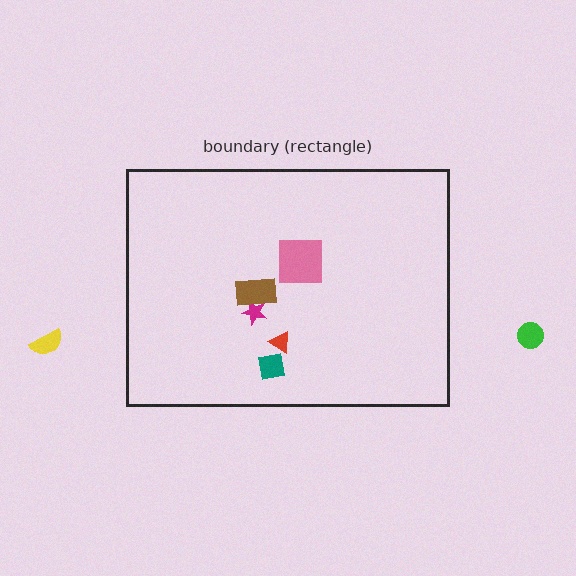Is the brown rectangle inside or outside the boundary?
Inside.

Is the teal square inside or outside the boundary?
Inside.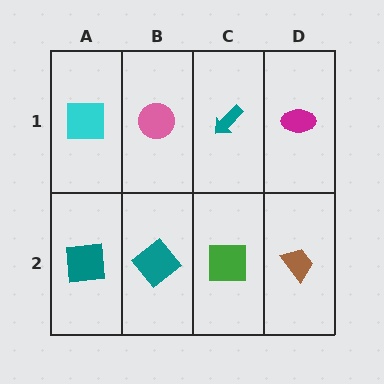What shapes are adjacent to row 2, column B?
A pink circle (row 1, column B), a teal square (row 2, column A), a green square (row 2, column C).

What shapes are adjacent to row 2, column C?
A teal arrow (row 1, column C), a teal diamond (row 2, column B), a brown trapezoid (row 2, column D).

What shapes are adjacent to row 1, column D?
A brown trapezoid (row 2, column D), a teal arrow (row 1, column C).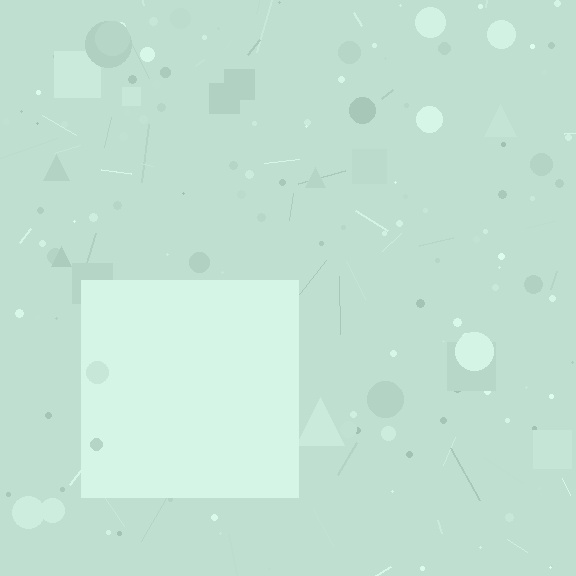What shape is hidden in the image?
A square is hidden in the image.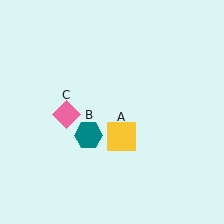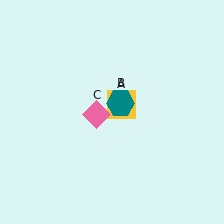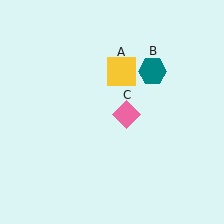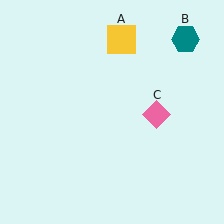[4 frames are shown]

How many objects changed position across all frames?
3 objects changed position: yellow square (object A), teal hexagon (object B), pink diamond (object C).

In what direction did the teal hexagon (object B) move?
The teal hexagon (object B) moved up and to the right.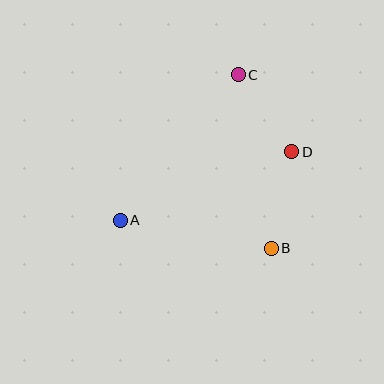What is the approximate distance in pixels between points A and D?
The distance between A and D is approximately 185 pixels.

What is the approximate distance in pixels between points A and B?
The distance between A and B is approximately 154 pixels.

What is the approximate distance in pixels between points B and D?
The distance between B and D is approximately 98 pixels.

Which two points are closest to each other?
Points C and D are closest to each other.